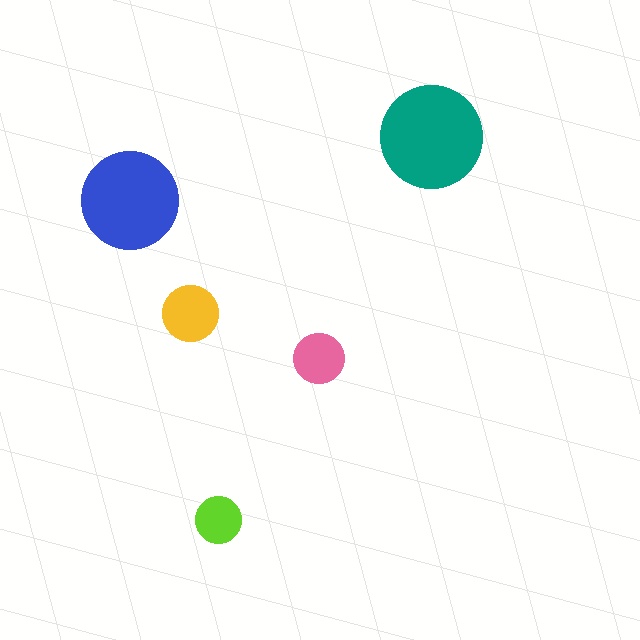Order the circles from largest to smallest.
the teal one, the blue one, the yellow one, the pink one, the lime one.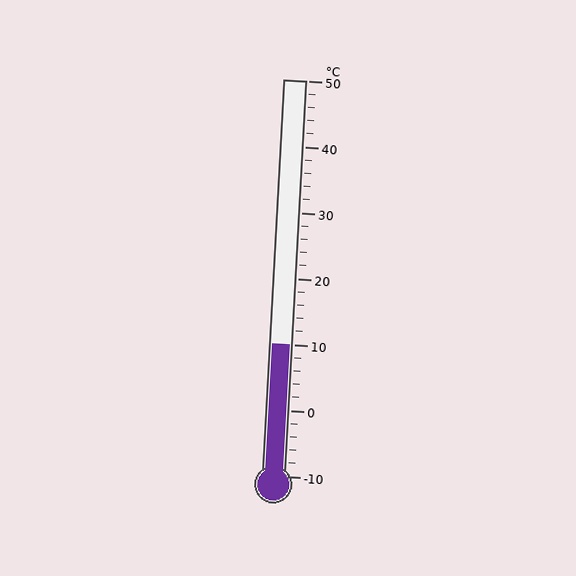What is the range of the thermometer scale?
The thermometer scale ranges from -10°C to 50°C.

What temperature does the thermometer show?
The thermometer shows approximately 10°C.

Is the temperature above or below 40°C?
The temperature is below 40°C.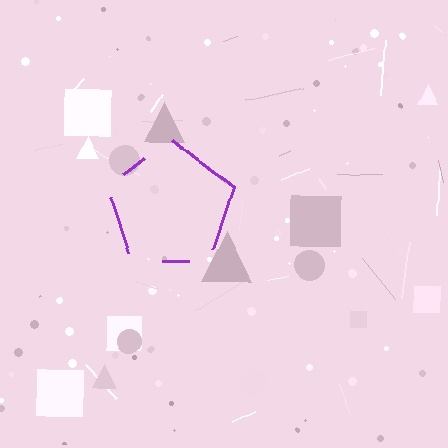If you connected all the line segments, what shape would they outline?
They would outline a pentagon.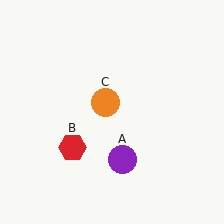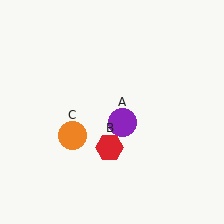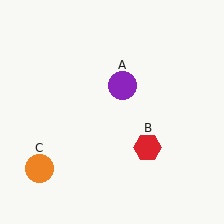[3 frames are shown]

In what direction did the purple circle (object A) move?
The purple circle (object A) moved up.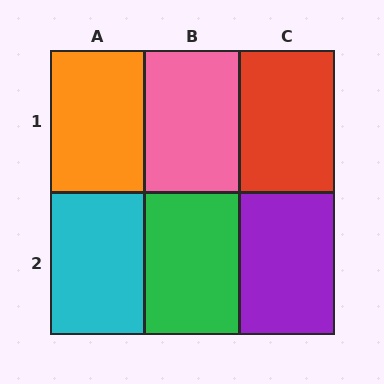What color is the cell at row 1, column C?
Red.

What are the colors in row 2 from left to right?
Cyan, green, purple.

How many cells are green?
1 cell is green.